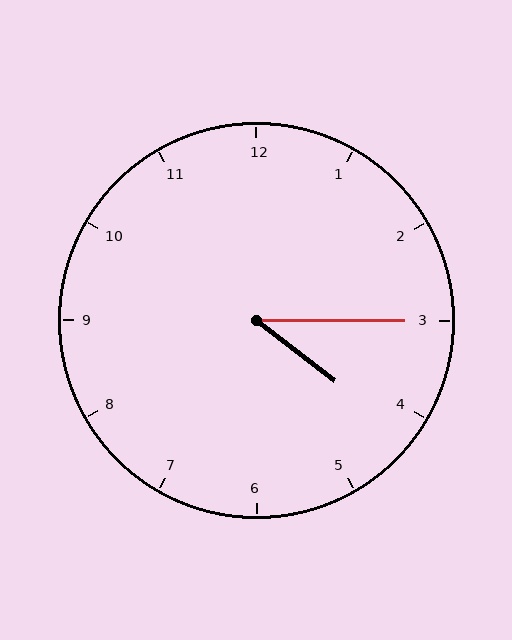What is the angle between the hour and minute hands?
Approximately 38 degrees.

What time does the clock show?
4:15.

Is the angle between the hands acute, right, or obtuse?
It is acute.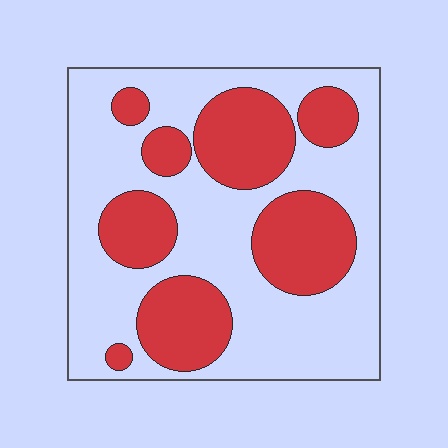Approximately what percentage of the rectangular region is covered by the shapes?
Approximately 35%.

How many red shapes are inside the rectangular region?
8.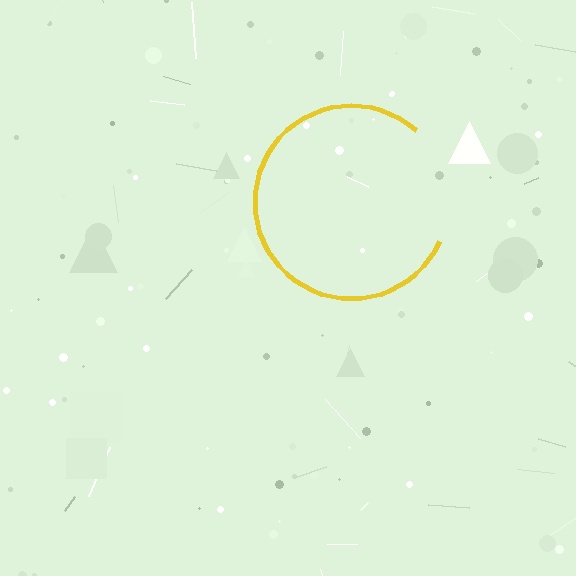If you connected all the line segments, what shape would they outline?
They would outline a circle.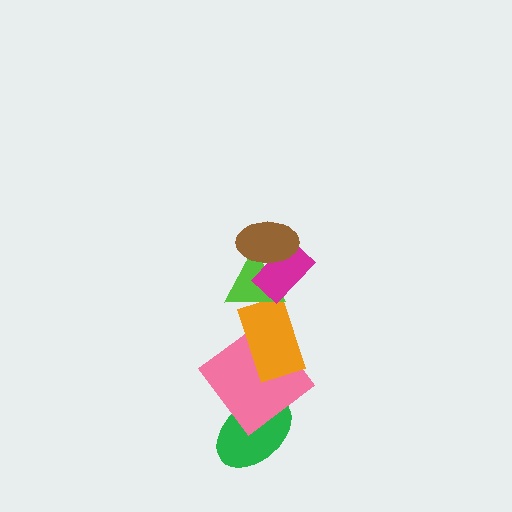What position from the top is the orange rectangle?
The orange rectangle is 4th from the top.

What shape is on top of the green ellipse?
The pink diamond is on top of the green ellipse.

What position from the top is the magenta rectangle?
The magenta rectangle is 2nd from the top.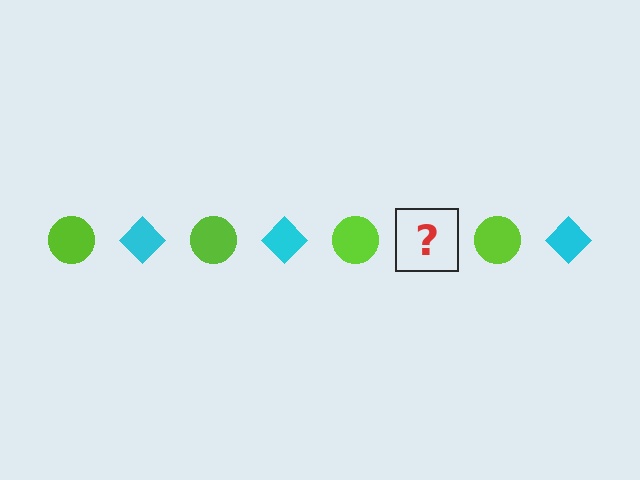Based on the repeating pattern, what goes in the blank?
The blank should be a cyan diamond.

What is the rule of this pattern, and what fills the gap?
The rule is that the pattern alternates between lime circle and cyan diamond. The gap should be filled with a cyan diamond.